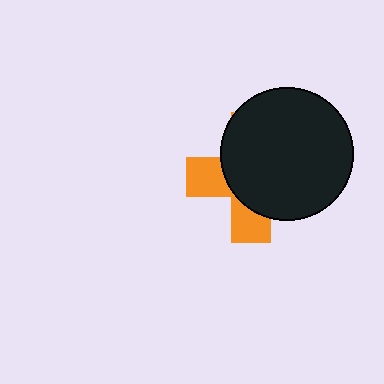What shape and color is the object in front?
The object in front is a black circle.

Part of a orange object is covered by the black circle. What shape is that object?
It is a cross.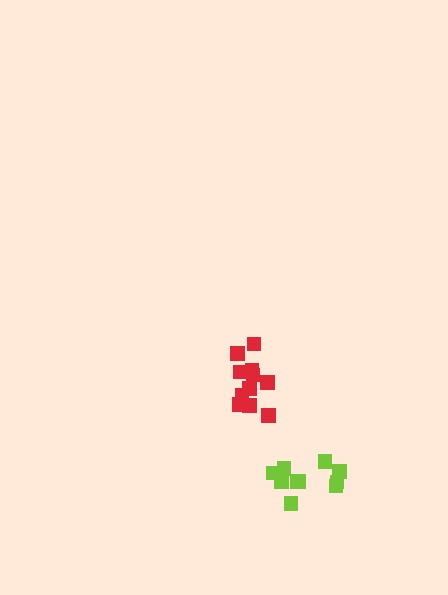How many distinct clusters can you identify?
There are 2 distinct clusters.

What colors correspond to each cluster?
The clusters are colored: red, lime.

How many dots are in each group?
Group 1: 11 dots, Group 2: 10 dots (21 total).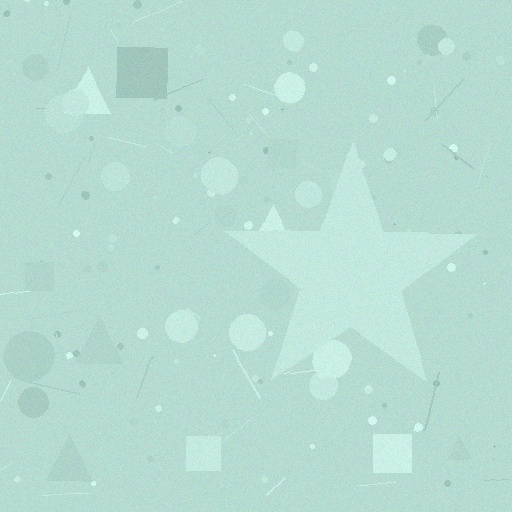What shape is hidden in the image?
A star is hidden in the image.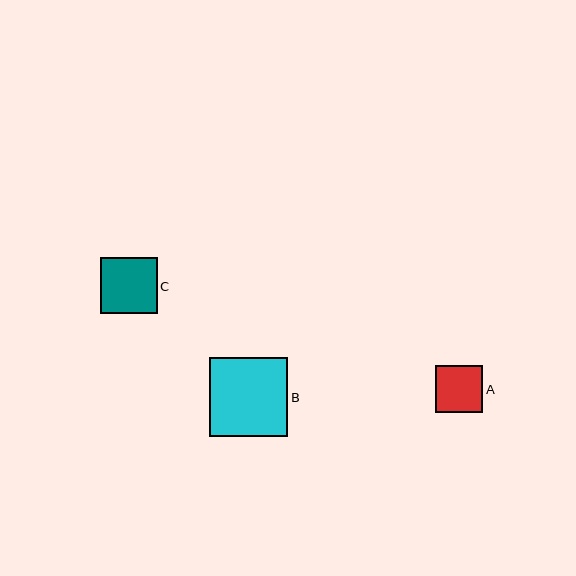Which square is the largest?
Square B is the largest with a size of approximately 78 pixels.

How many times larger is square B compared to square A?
Square B is approximately 1.7 times the size of square A.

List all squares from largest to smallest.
From largest to smallest: B, C, A.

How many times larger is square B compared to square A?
Square B is approximately 1.7 times the size of square A.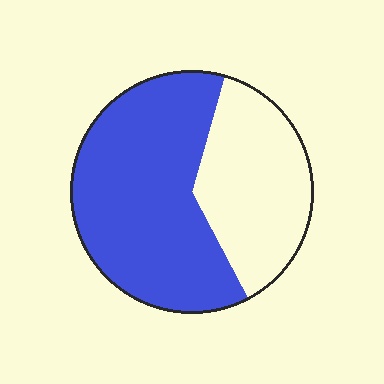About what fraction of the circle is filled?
About five eighths (5/8).